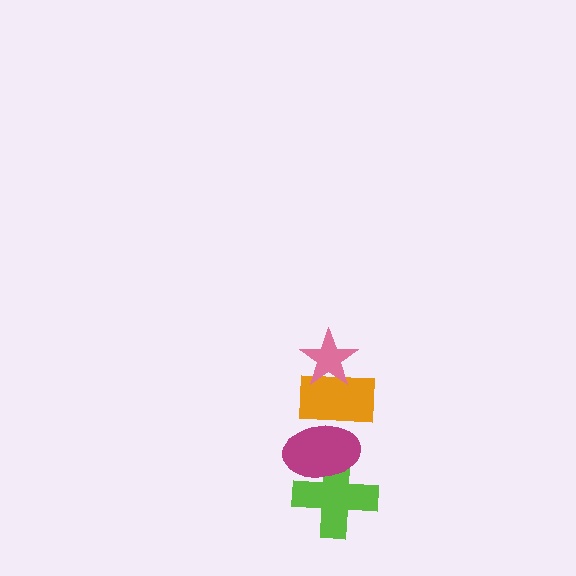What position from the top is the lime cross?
The lime cross is 4th from the top.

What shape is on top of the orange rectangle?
The pink star is on top of the orange rectangle.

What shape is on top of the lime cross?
The magenta ellipse is on top of the lime cross.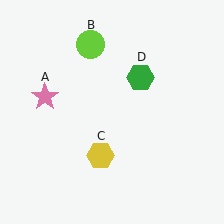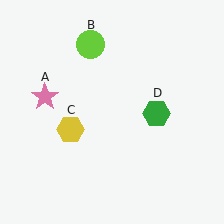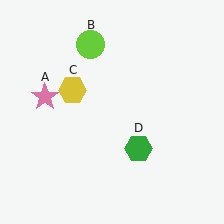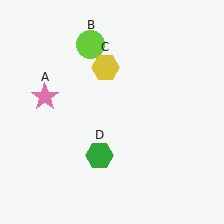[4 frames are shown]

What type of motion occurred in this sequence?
The yellow hexagon (object C), green hexagon (object D) rotated clockwise around the center of the scene.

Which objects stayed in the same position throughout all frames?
Pink star (object A) and lime circle (object B) remained stationary.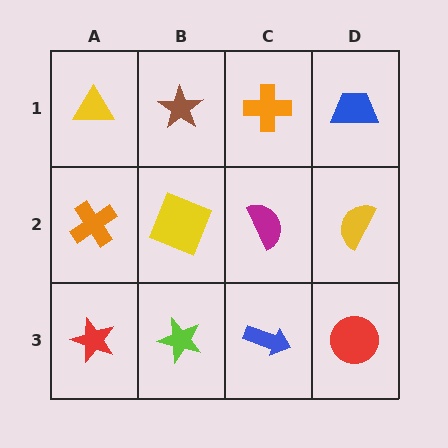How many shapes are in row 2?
4 shapes.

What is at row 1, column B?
A brown star.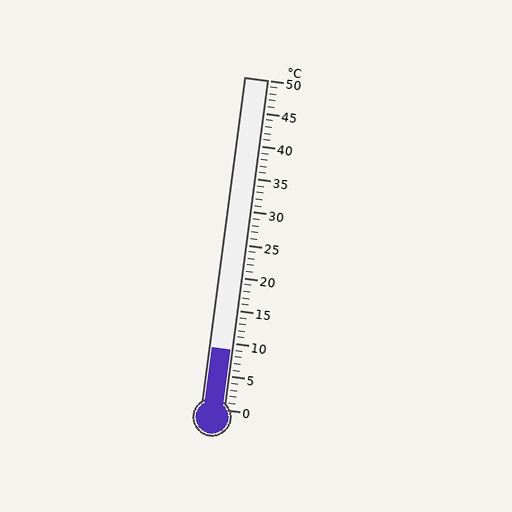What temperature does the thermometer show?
The thermometer shows approximately 9°C.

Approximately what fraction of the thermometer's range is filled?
The thermometer is filled to approximately 20% of its range.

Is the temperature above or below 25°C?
The temperature is below 25°C.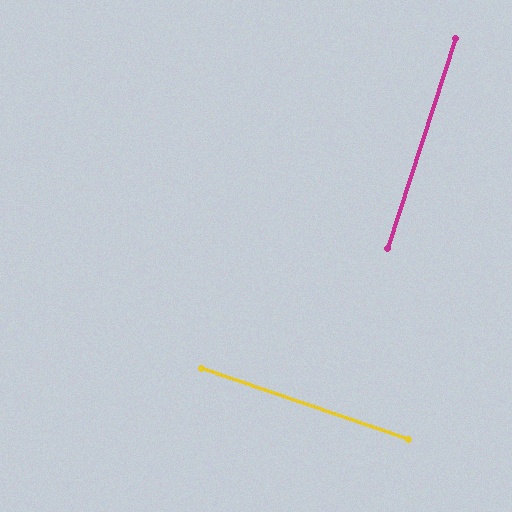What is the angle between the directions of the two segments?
Approximately 89 degrees.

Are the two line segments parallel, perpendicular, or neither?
Perpendicular — they meet at approximately 89°.